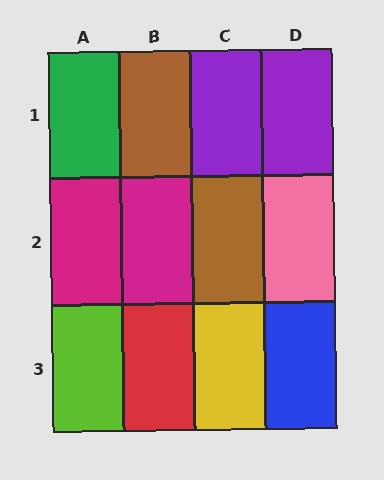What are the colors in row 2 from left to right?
Magenta, magenta, brown, pink.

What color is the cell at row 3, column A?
Lime.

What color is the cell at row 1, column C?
Purple.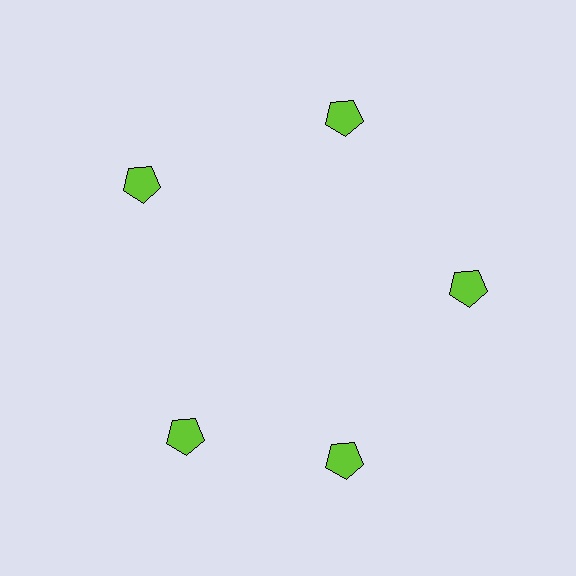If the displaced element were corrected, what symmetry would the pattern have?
It would have 5-fold rotational symmetry — the pattern would map onto itself every 72 degrees.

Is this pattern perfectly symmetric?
No. The 5 lime pentagons are arranged in a ring, but one element near the 8 o'clock position is rotated out of alignment along the ring, breaking the 5-fold rotational symmetry.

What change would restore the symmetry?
The symmetry would be restored by rotating it back into even spacing with its neighbors so that all 5 pentagons sit at equal angles and equal distance from the center.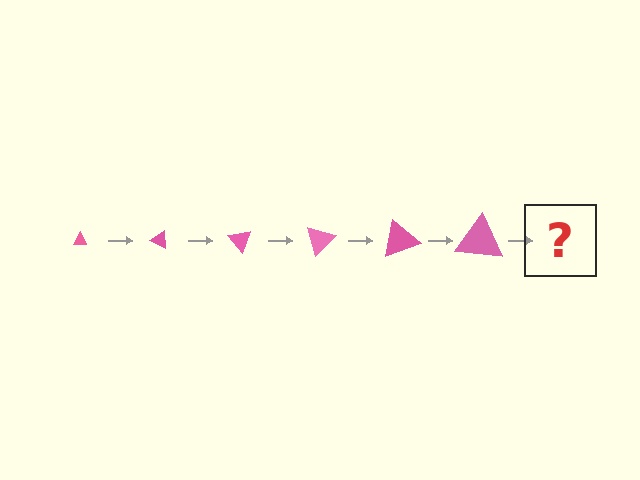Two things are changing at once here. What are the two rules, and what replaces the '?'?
The two rules are that the triangle grows larger each step and it rotates 25 degrees each step. The '?' should be a triangle, larger than the previous one and rotated 150 degrees from the start.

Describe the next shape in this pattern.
It should be a triangle, larger than the previous one and rotated 150 degrees from the start.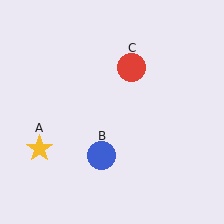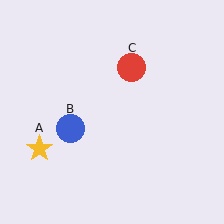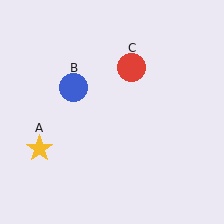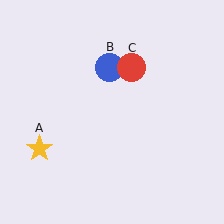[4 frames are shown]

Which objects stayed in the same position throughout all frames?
Yellow star (object A) and red circle (object C) remained stationary.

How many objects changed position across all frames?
1 object changed position: blue circle (object B).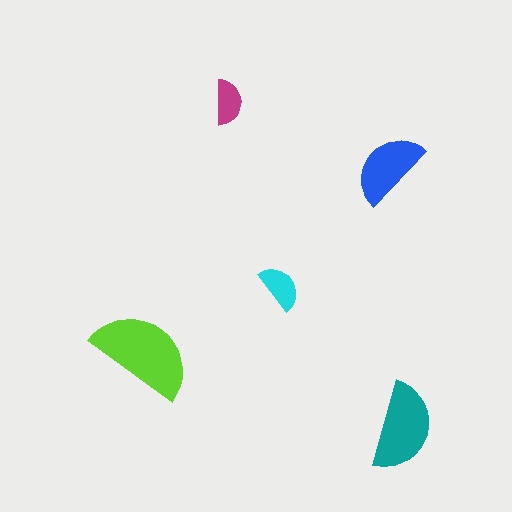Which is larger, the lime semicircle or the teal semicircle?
The lime one.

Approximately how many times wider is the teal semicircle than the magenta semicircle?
About 2 times wider.